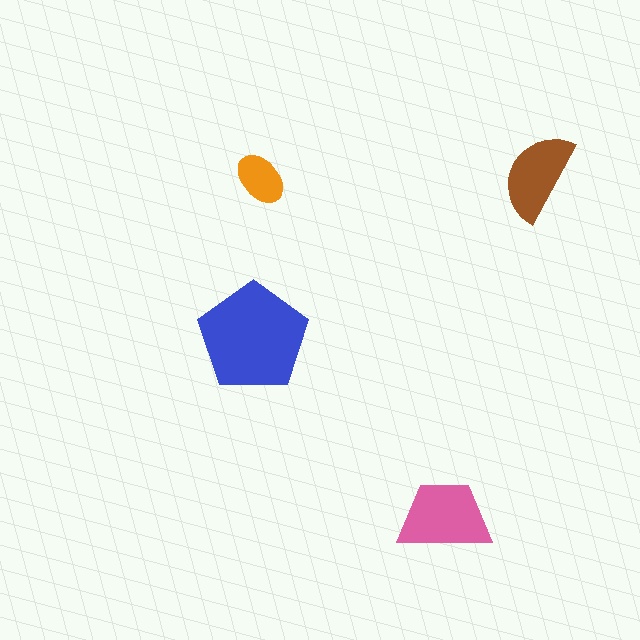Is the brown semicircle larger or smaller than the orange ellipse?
Larger.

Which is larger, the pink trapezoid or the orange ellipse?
The pink trapezoid.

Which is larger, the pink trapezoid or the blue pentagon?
The blue pentagon.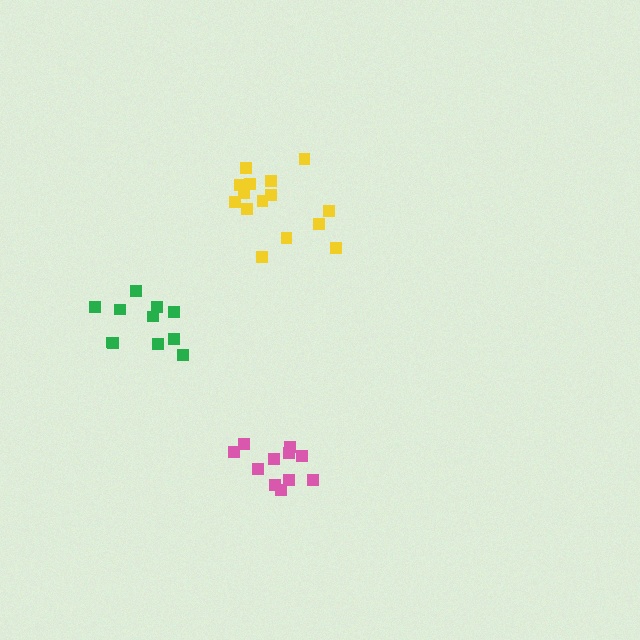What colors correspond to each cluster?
The clusters are colored: pink, yellow, green.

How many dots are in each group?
Group 1: 11 dots, Group 2: 15 dots, Group 3: 11 dots (37 total).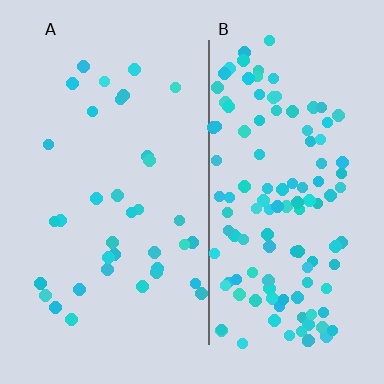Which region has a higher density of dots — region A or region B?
B (the right).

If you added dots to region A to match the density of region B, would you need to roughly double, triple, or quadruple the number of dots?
Approximately triple.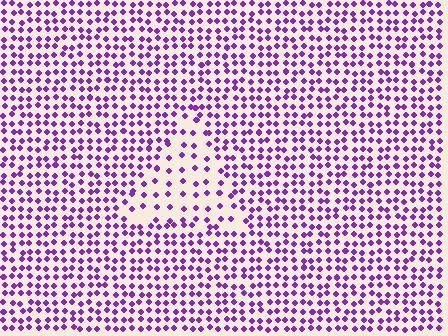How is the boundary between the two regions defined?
The boundary is defined by a change in element density (approximately 2.2x ratio). All elements are the same color, size, and shape.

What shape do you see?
I see a triangle.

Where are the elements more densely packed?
The elements are more densely packed outside the triangle boundary.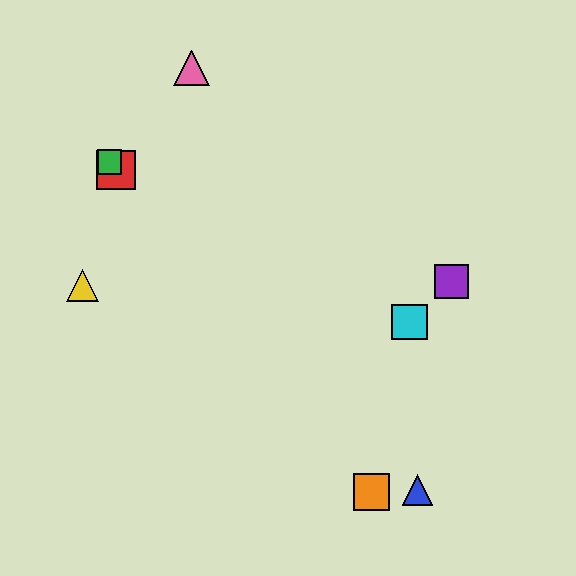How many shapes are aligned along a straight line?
3 shapes (the red square, the green square, the orange square) are aligned along a straight line.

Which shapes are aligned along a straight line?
The red square, the green square, the orange square are aligned along a straight line.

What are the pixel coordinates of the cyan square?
The cyan square is at (410, 322).